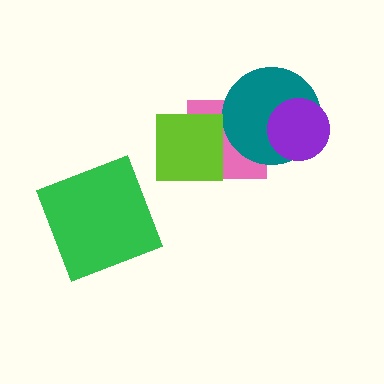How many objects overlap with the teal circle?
2 objects overlap with the teal circle.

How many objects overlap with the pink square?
2 objects overlap with the pink square.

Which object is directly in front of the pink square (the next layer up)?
The teal circle is directly in front of the pink square.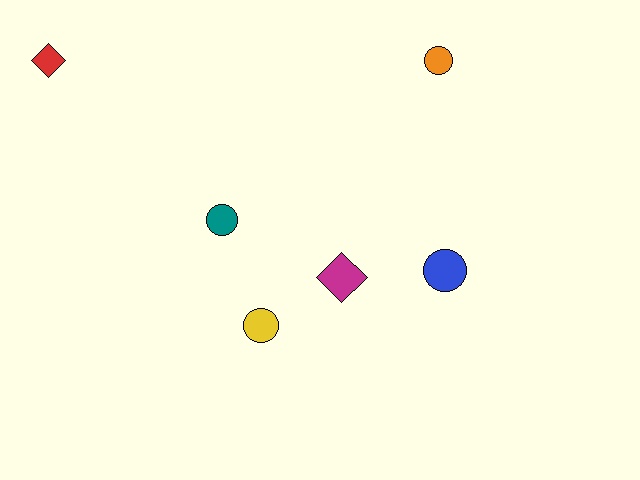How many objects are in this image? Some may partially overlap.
There are 6 objects.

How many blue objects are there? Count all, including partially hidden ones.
There is 1 blue object.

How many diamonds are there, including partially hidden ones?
There are 2 diamonds.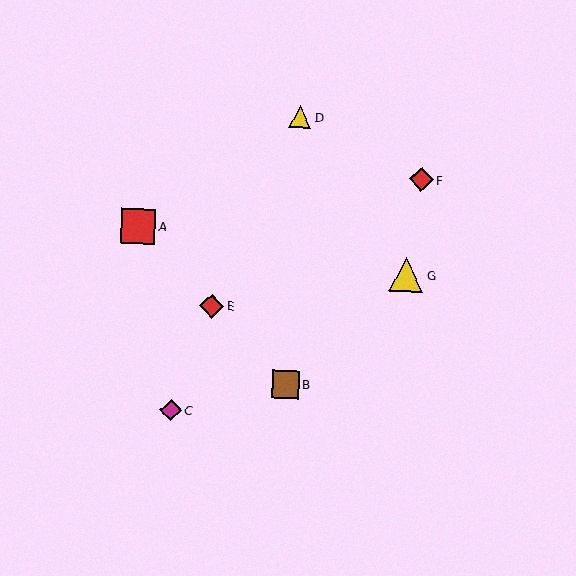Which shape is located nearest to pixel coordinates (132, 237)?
The red square (labeled A) at (138, 226) is nearest to that location.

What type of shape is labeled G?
Shape G is a yellow triangle.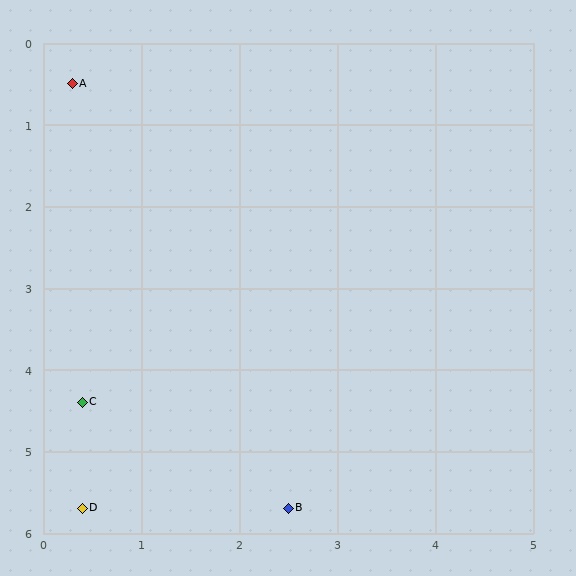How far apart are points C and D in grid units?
Points C and D are about 1.3 grid units apart.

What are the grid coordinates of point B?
Point B is at approximately (2.5, 5.7).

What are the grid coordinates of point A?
Point A is at approximately (0.3, 0.5).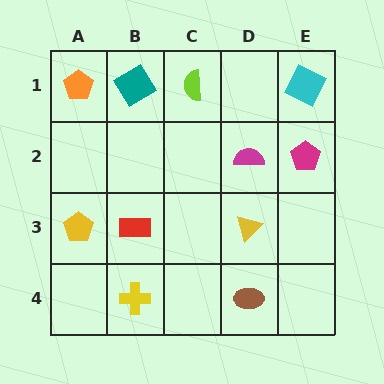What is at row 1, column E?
A cyan square.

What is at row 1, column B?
A teal diamond.